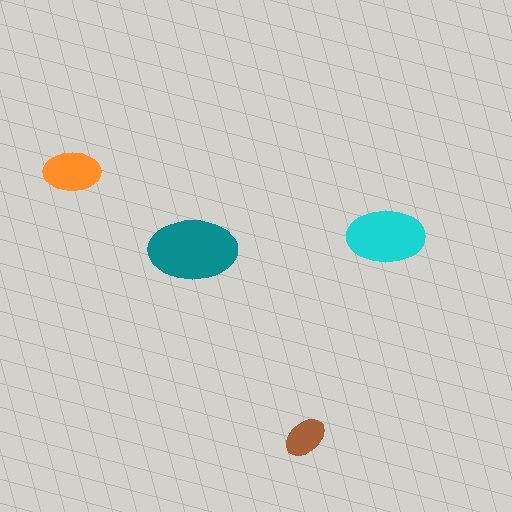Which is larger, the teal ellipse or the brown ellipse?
The teal one.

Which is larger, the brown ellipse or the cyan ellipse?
The cyan one.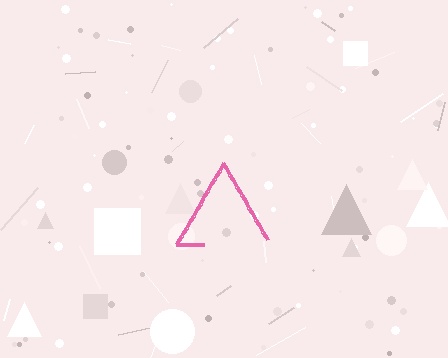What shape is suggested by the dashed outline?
The dashed outline suggests a triangle.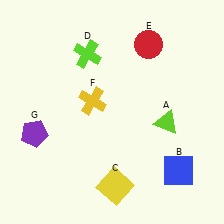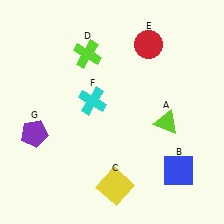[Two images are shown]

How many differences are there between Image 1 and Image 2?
There is 1 difference between the two images.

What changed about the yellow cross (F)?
In Image 1, F is yellow. In Image 2, it changed to cyan.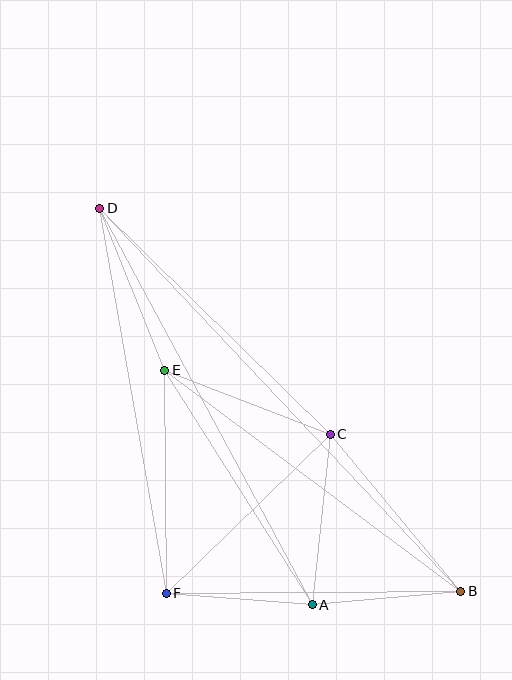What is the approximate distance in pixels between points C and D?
The distance between C and D is approximately 323 pixels.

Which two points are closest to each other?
Points A and F are closest to each other.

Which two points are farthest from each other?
Points B and D are farthest from each other.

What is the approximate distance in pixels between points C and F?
The distance between C and F is approximately 228 pixels.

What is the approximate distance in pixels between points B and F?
The distance between B and F is approximately 294 pixels.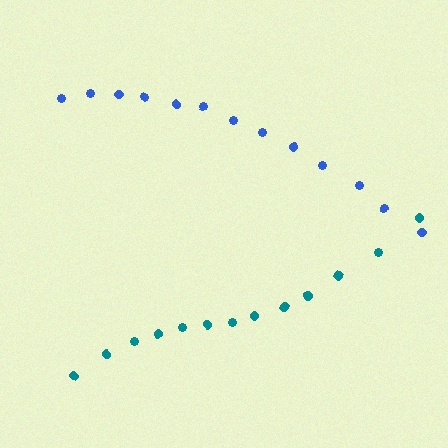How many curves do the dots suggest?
There are 2 distinct paths.